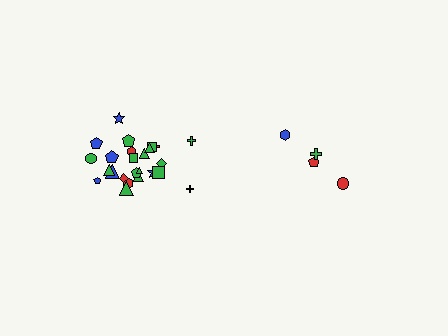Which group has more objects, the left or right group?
The left group.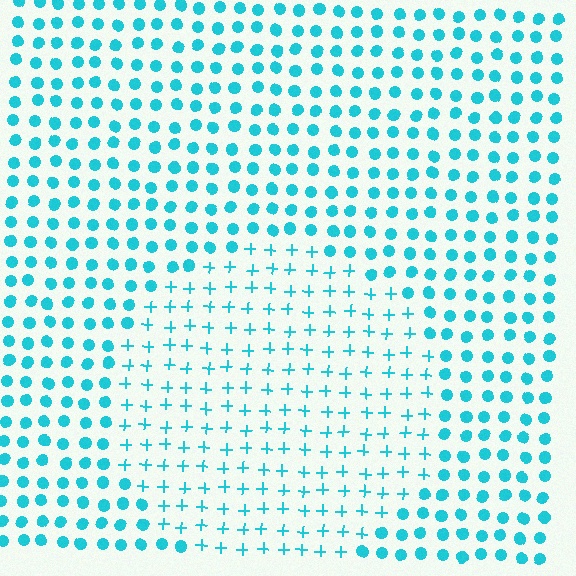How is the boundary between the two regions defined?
The boundary is defined by a change in element shape: plus signs inside vs. circles outside. All elements share the same color and spacing.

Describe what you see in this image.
The image is filled with small cyan elements arranged in a uniform grid. A circle-shaped region contains plus signs, while the surrounding area contains circles. The boundary is defined purely by the change in element shape.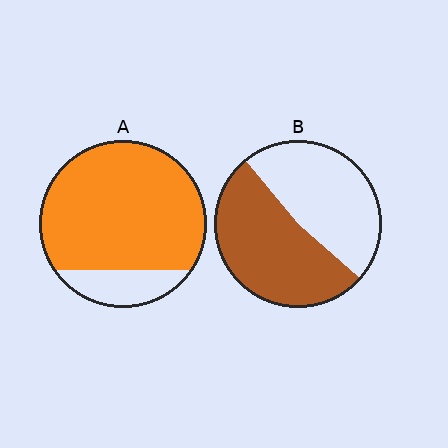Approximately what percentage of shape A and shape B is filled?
A is approximately 85% and B is approximately 55%.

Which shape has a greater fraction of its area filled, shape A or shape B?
Shape A.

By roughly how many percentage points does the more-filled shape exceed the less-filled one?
By roughly 30 percentage points (A over B).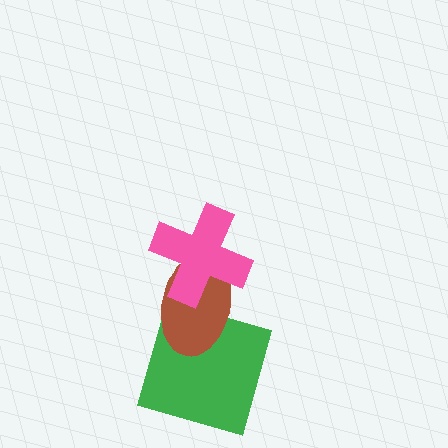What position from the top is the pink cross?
The pink cross is 1st from the top.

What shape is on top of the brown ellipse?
The pink cross is on top of the brown ellipse.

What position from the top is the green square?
The green square is 3rd from the top.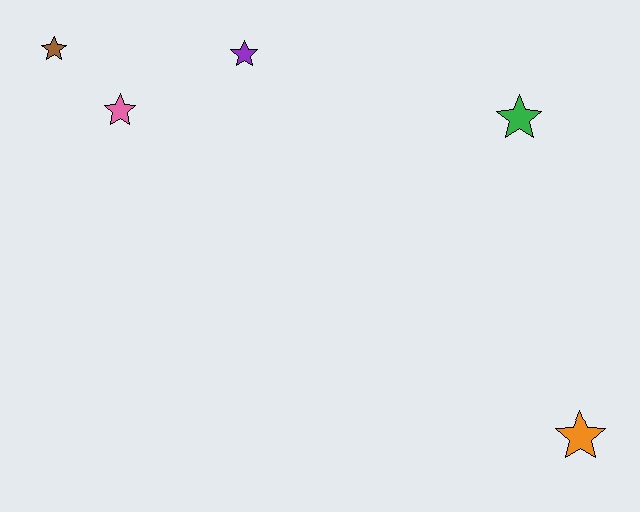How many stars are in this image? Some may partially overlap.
There are 5 stars.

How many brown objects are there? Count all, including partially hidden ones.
There is 1 brown object.